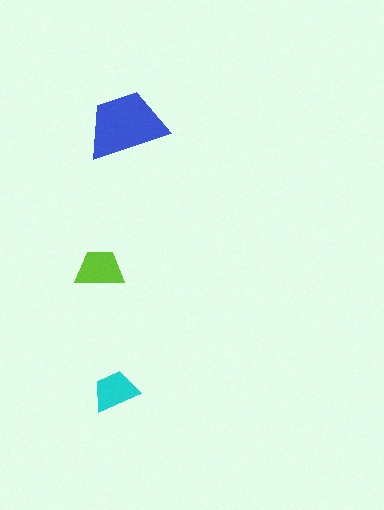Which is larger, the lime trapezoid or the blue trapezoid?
The blue one.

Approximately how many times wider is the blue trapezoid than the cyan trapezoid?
About 1.5 times wider.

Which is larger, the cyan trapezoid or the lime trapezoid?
The lime one.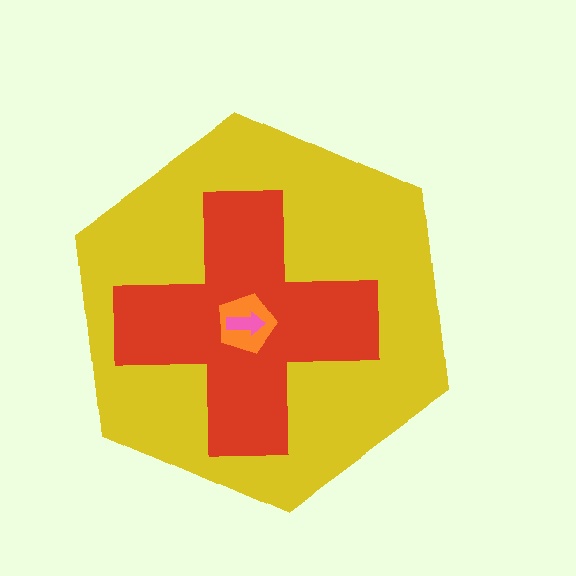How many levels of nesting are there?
4.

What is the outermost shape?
The yellow hexagon.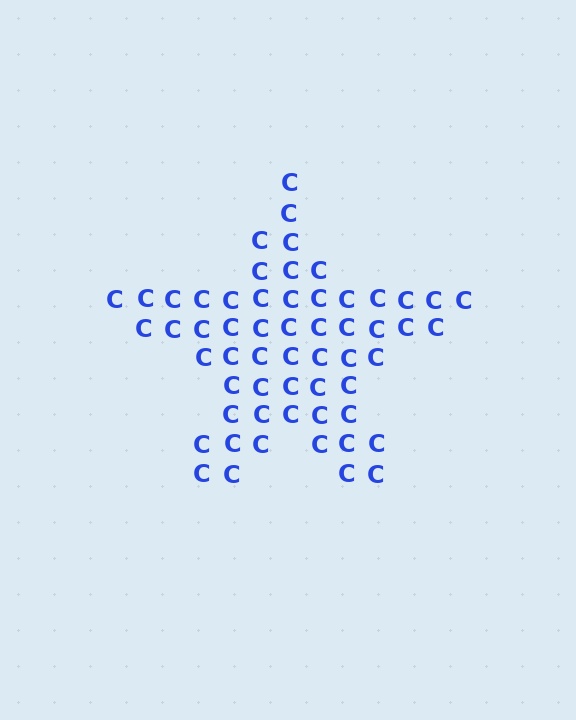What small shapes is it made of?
It is made of small letter C's.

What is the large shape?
The large shape is a star.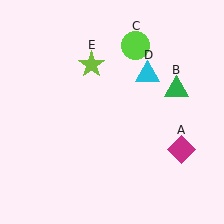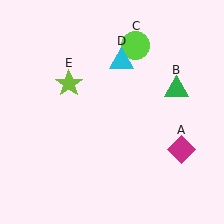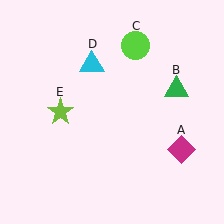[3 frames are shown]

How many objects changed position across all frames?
2 objects changed position: cyan triangle (object D), lime star (object E).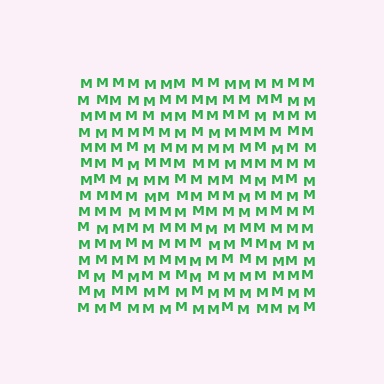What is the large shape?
The large shape is a square.